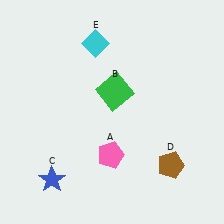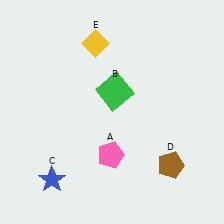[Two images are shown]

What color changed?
The diamond (E) changed from cyan in Image 1 to yellow in Image 2.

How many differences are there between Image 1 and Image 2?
There is 1 difference between the two images.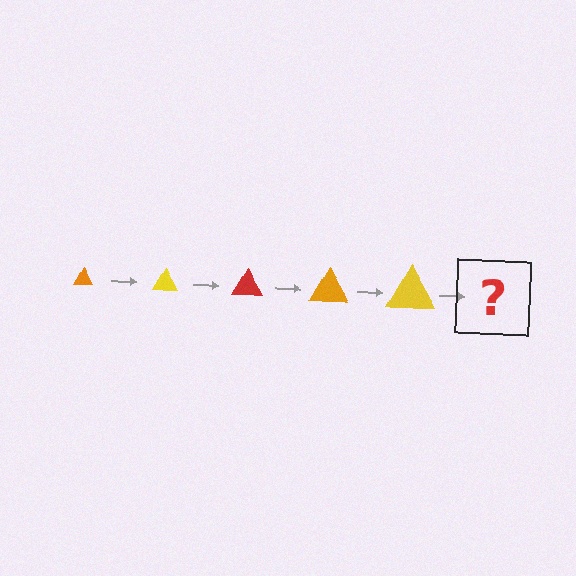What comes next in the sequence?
The next element should be a red triangle, larger than the previous one.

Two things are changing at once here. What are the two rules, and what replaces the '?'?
The two rules are that the triangle grows larger each step and the color cycles through orange, yellow, and red. The '?' should be a red triangle, larger than the previous one.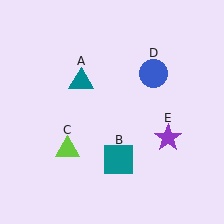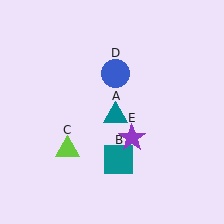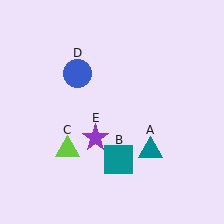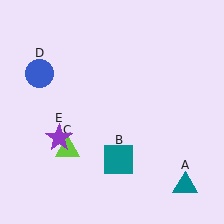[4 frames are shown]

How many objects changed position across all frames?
3 objects changed position: teal triangle (object A), blue circle (object D), purple star (object E).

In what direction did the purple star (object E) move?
The purple star (object E) moved left.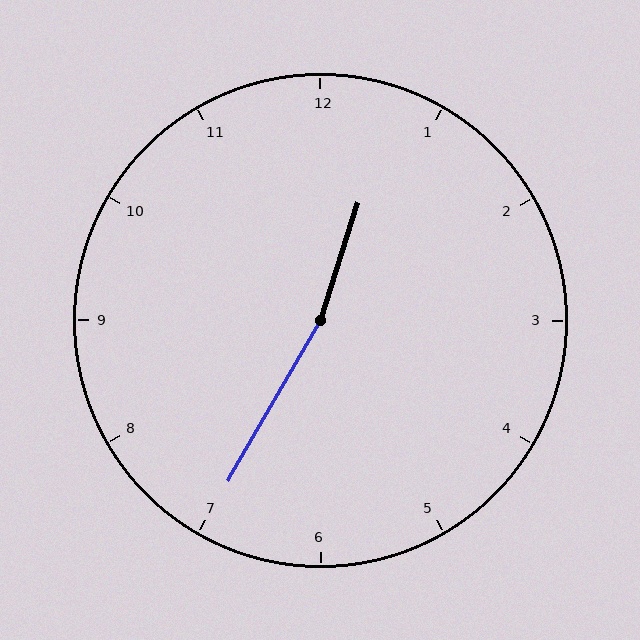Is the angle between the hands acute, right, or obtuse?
It is obtuse.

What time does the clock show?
12:35.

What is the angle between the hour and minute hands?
Approximately 168 degrees.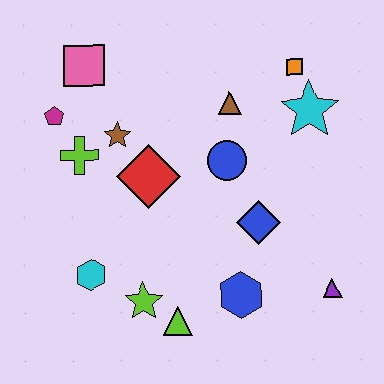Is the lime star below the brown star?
Yes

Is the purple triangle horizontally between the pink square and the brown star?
No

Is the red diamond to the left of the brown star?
No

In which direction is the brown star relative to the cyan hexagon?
The brown star is above the cyan hexagon.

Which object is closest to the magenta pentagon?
The lime cross is closest to the magenta pentagon.